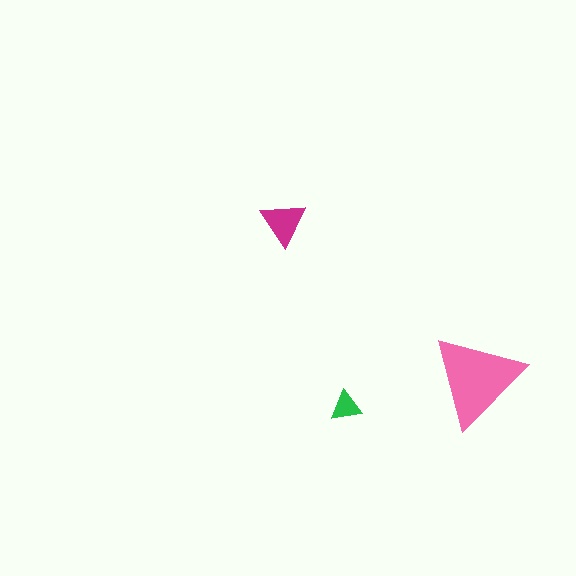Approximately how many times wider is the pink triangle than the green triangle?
About 3 times wider.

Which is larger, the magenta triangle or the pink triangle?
The pink one.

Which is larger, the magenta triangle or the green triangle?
The magenta one.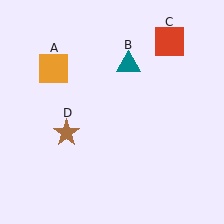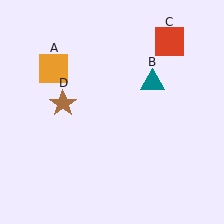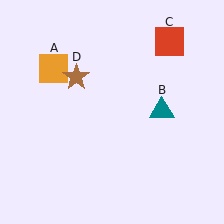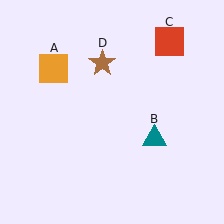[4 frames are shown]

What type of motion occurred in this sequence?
The teal triangle (object B), brown star (object D) rotated clockwise around the center of the scene.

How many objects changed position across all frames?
2 objects changed position: teal triangle (object B), brown star (object D).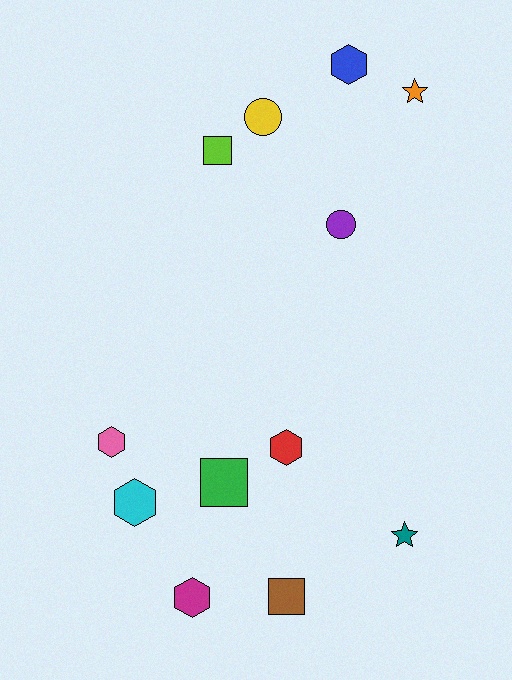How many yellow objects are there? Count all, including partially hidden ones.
There is 1 yellow object.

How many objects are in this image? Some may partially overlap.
There are 12 objects.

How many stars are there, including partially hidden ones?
There are 2 stars.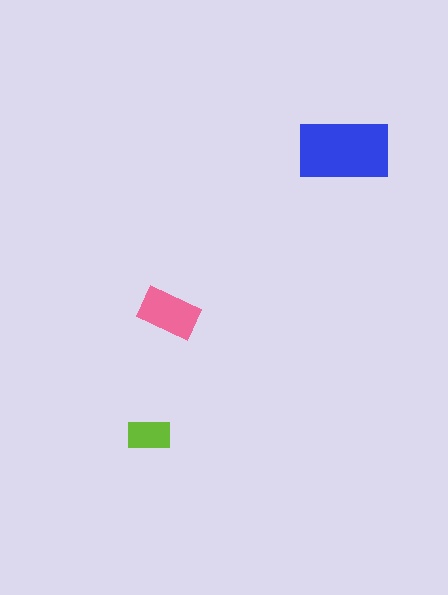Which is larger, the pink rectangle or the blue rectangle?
The blue one.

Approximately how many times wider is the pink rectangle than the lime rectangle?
About 1.5 times wider.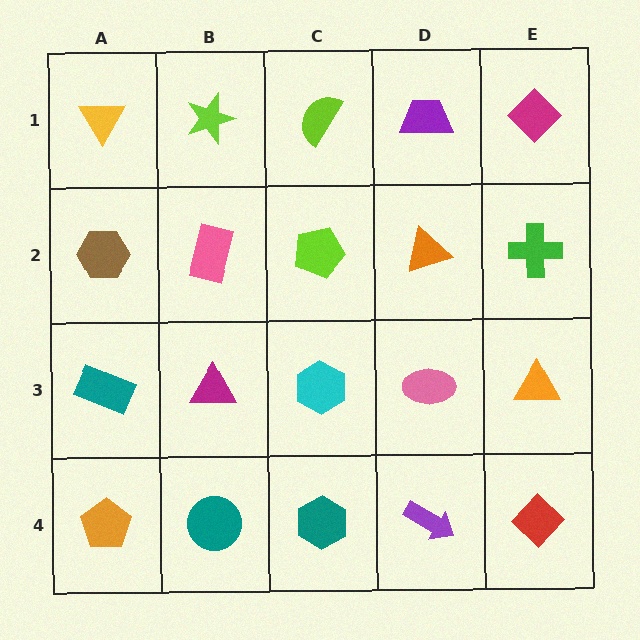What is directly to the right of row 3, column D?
An orange triangle.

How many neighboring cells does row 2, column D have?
4.